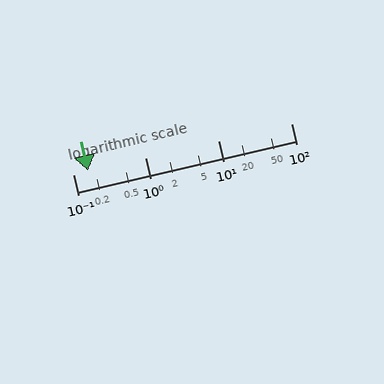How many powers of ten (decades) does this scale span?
The scale spans 3 decades, from 0.1 to 100.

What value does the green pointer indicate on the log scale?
The pointer indicates approximately 0.16.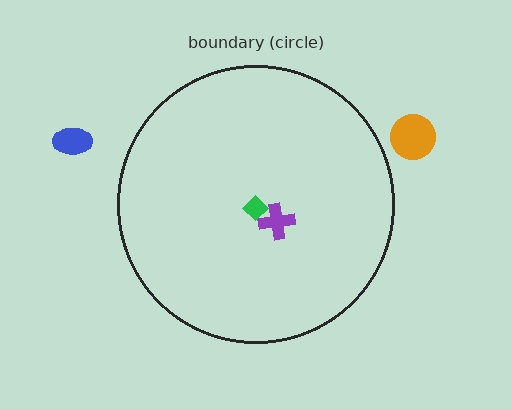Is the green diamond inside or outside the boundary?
Inside.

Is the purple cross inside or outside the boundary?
Inside.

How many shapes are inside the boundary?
2 inside, 2 outside.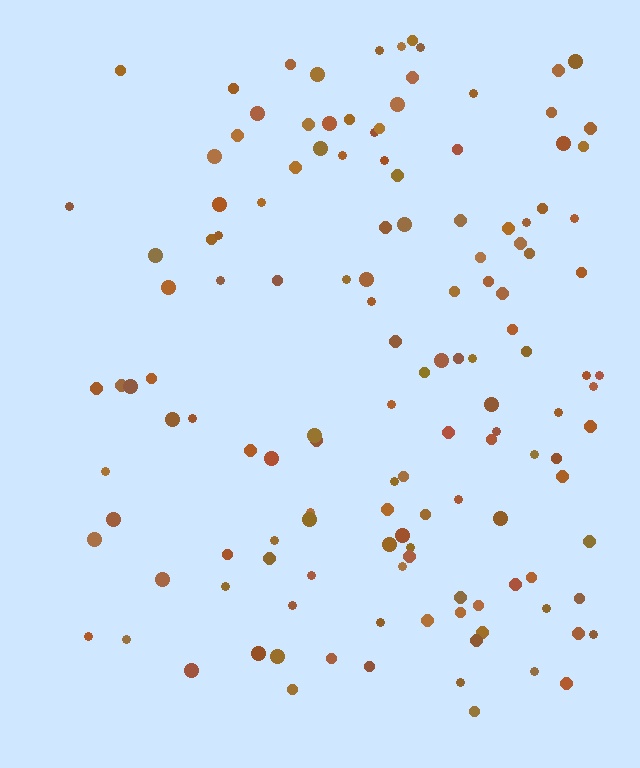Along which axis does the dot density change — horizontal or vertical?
Horizontal.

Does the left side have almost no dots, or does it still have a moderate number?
Still a moderate number, just noticeably fewer than the right.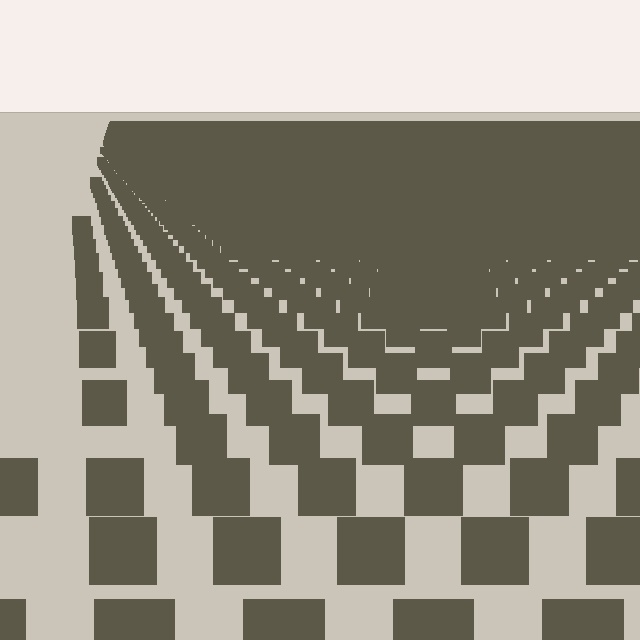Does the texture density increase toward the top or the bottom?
Density increases toward the top.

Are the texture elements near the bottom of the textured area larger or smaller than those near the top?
Larger. Near the bottom, elements are closer to the viewer and appear at a bigger on-screen size.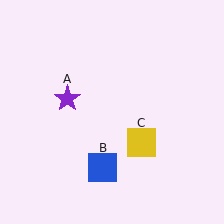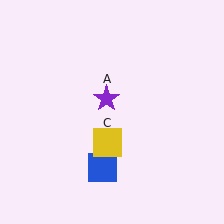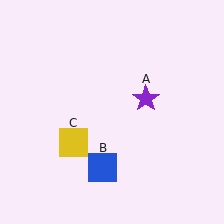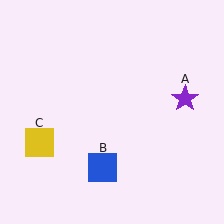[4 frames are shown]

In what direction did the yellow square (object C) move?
The yellow square (object C) moved left.